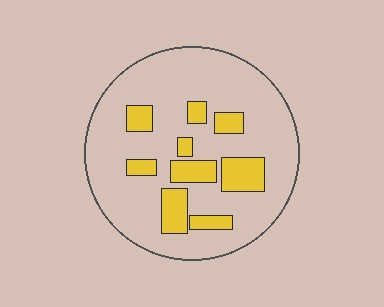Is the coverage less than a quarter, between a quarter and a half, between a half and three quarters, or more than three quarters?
Less than a quarter.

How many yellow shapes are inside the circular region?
9.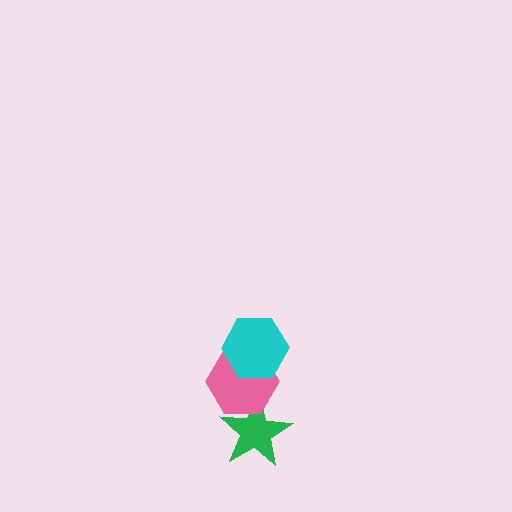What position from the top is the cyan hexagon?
The cyan hexagon is 1st from the top.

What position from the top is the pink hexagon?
The pink hexagon is 2nd from the top.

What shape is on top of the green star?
The pink hexagon is on top of the green star.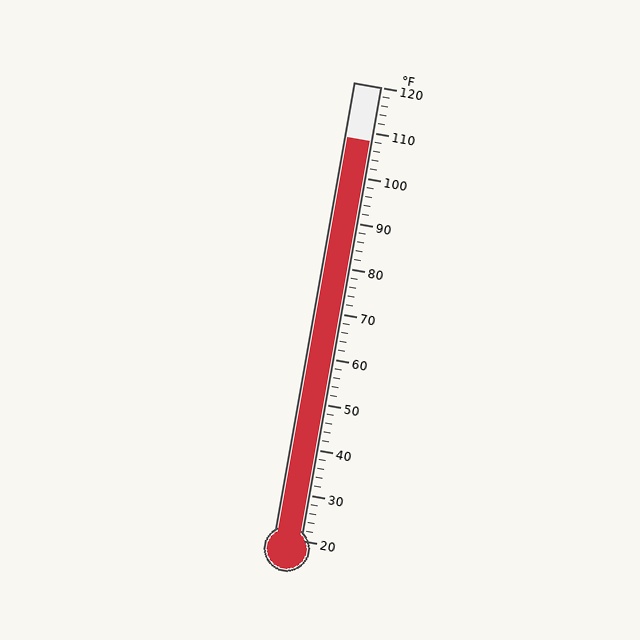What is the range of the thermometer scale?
The thermometer scale ranges from 20°F to 120°F.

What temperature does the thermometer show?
The thermometer shows approximately 108°F.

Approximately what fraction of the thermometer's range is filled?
The thermometer is filled to approximately 90% of its range.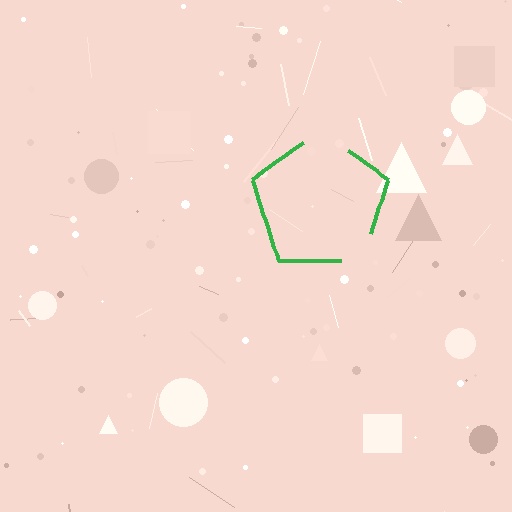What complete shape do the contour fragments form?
The contour fragments form a pentagon.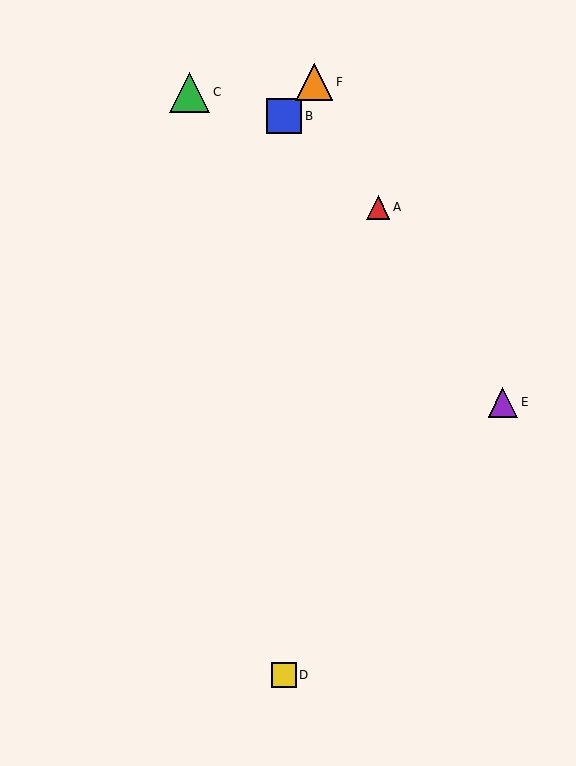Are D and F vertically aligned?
No, D is at x≈284 and F is at x≈314.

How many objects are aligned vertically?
2 objects (B, D) are aligned vertically.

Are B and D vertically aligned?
Yes, both are at x≈284.